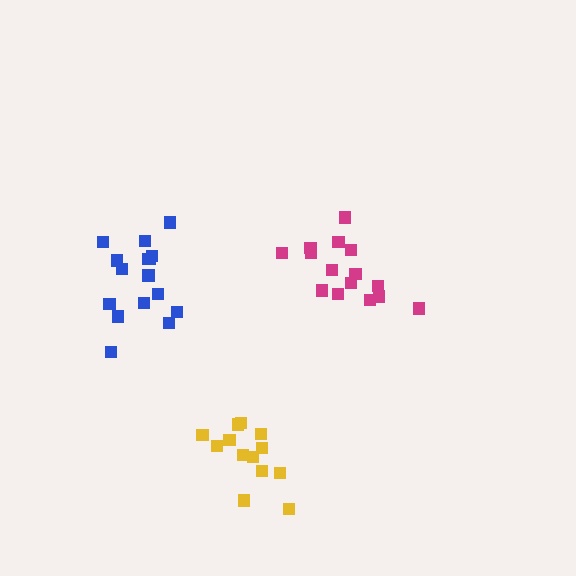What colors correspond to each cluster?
The clusters are colored: blue, magenta, yellow.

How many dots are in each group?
Group 1: 16 dots, Group 2: 15 dots, Group 3: 13 dots (44 total).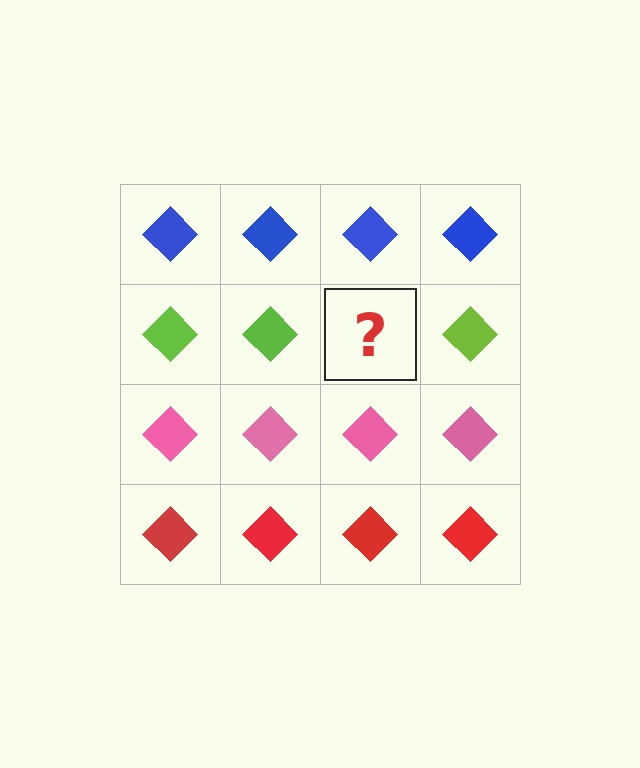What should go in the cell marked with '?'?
The missing cell should contain a lime diamond.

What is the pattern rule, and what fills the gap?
The rule is that each row has a consistent color. The gap should be filled with a lime diamond.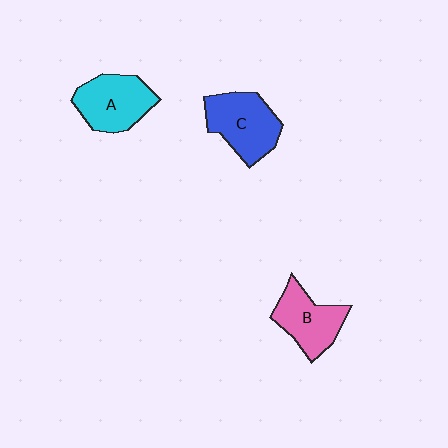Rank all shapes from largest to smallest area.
From largest to smallest: C (blue), A (cyan), B (pink).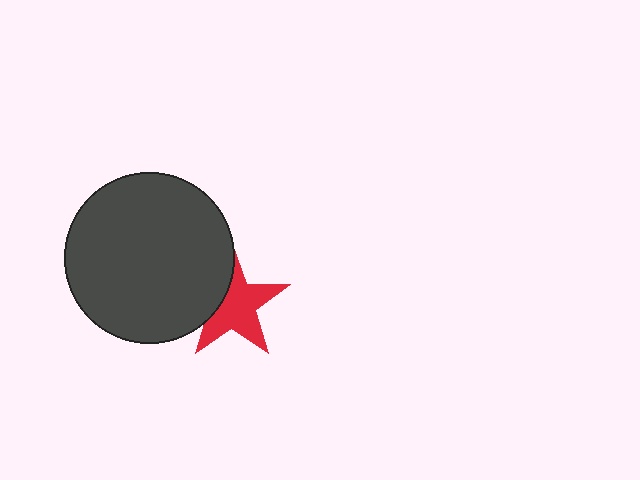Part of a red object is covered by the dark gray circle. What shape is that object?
It is a star.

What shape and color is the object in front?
The object in front is a dark gray circle.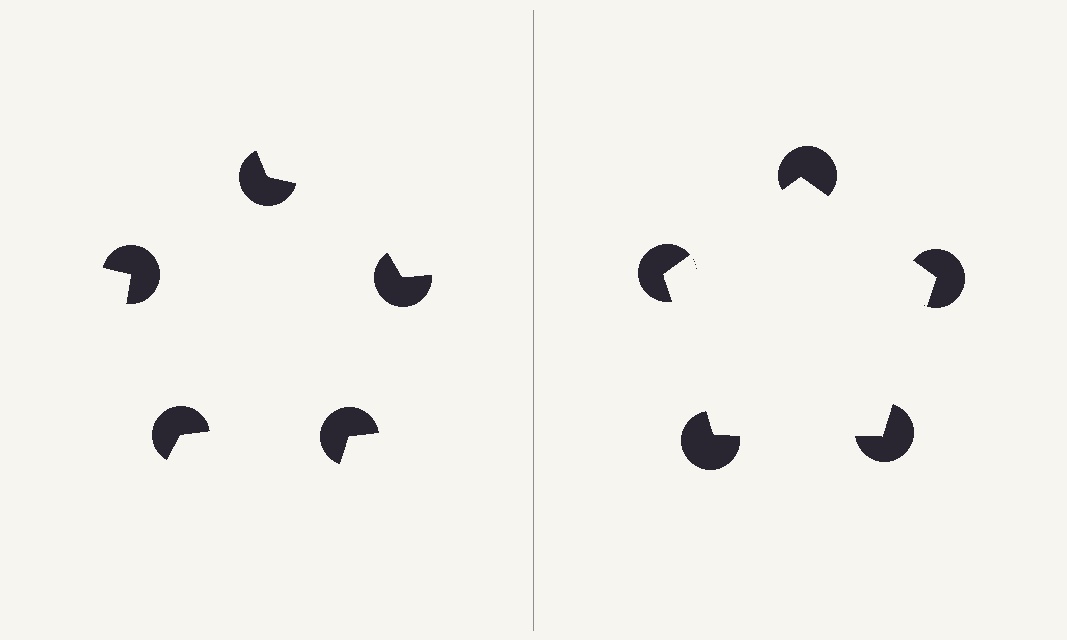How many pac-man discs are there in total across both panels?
10 — 5 on each side.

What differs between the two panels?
The pac-man discs are positioned identically on both sides; only the wedge orientations differ. On the right they align to a pentagon; on the left they are misaligned.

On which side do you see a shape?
An illusory pentagon appears on the right side. On the left side the wedge cuts are rotated, so no coherent shape forms.